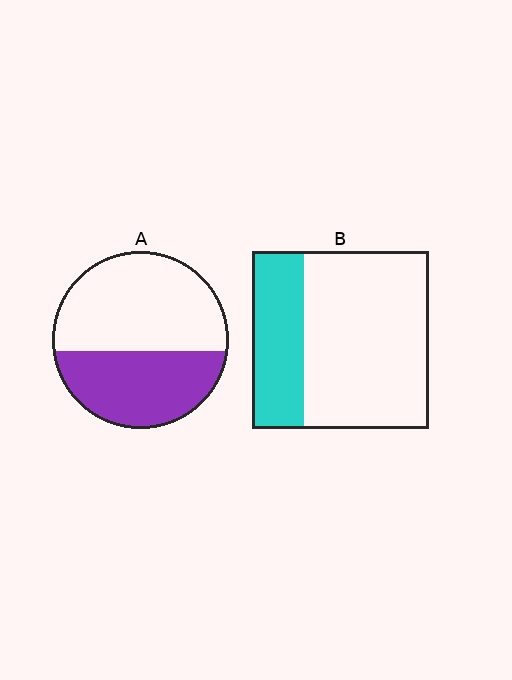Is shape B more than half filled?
No.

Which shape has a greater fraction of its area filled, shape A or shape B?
Shape A.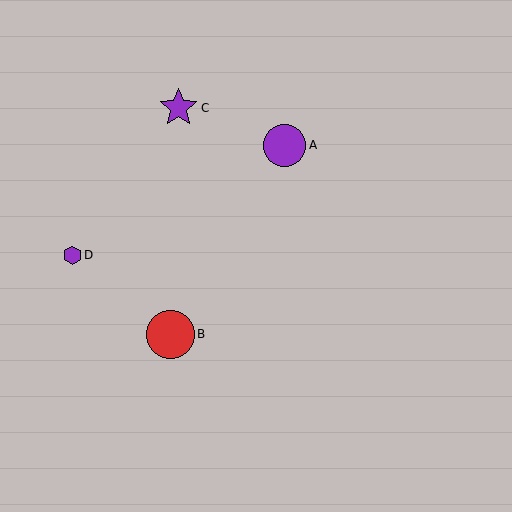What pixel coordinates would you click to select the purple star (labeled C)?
Click at (178, 108) to select the purple star C.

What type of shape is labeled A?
Shape A is a purple circle.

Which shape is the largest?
The red circle (labeled B) is the largest.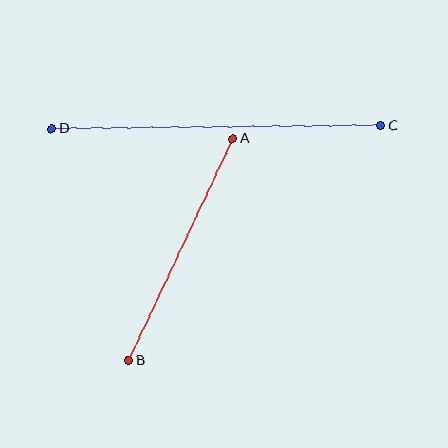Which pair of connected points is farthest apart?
Points C and D are farthest apart.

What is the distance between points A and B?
The distance is approximately 245 pixels.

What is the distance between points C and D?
The distance is approximately 329 pixels.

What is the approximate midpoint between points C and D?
The midpoint is at approximately (216, 127) pixels.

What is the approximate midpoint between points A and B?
The midpoint is at approximately (181, 250) pixels.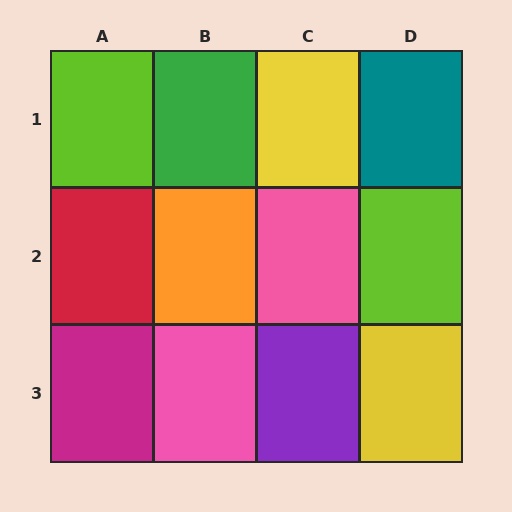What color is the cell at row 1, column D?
Teal.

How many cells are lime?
2 cells are lime.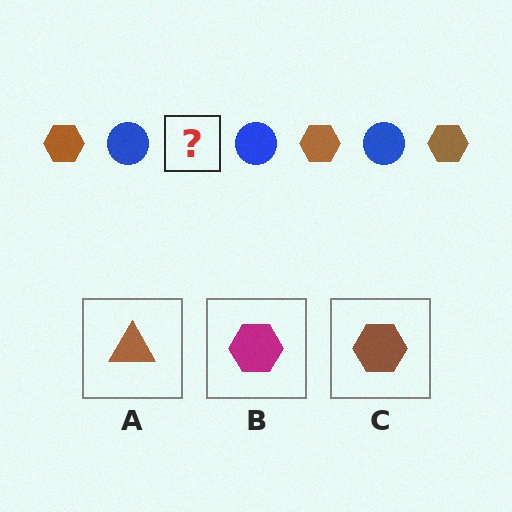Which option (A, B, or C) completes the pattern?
C.